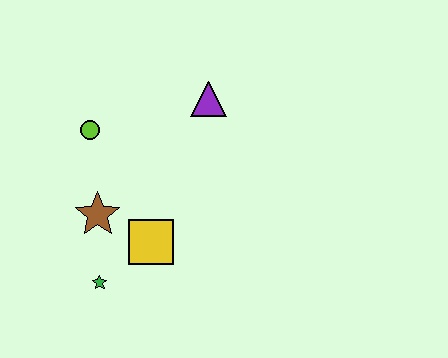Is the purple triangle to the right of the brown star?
Yes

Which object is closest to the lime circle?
The brown star is closest to the lime circle.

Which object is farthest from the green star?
The purple triangle is farthest from the green star.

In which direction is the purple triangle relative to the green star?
The purple triangle is above the green star.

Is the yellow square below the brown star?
Yes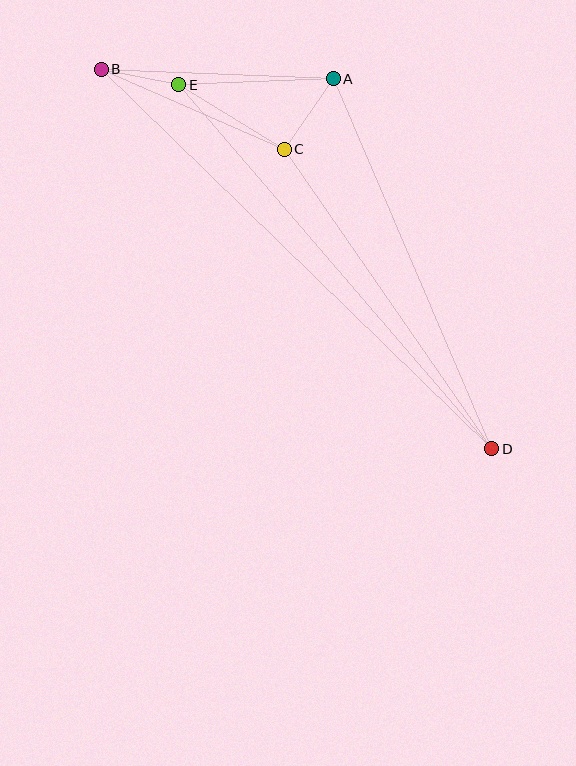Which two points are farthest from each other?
Points B and D are farthest from each other.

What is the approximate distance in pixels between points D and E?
The distance between D and E is approximately 480 pixels.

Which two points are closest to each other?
Points B and E are closest to each other.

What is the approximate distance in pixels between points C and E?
The distance between C and E is approximately 124 pixels.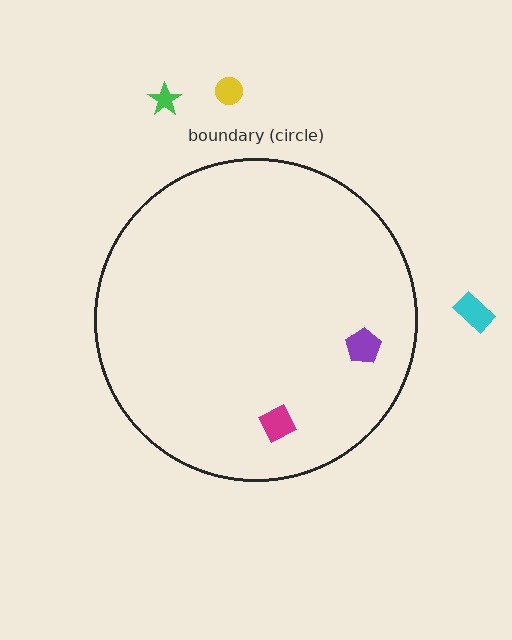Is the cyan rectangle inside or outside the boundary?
Outside.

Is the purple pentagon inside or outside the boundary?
Inside.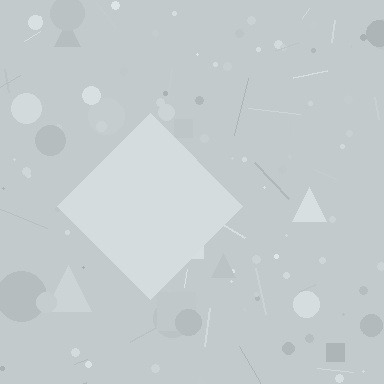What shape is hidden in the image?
A diamond is hidden in the image.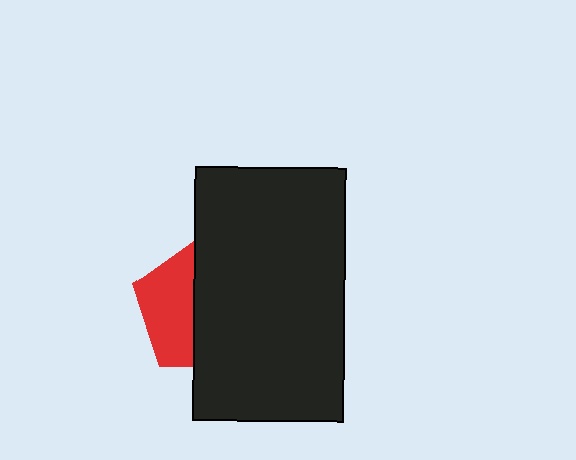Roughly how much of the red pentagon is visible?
A small part of it is visible (roughly 40%).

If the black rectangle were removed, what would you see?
You would see the complete red pentagon.